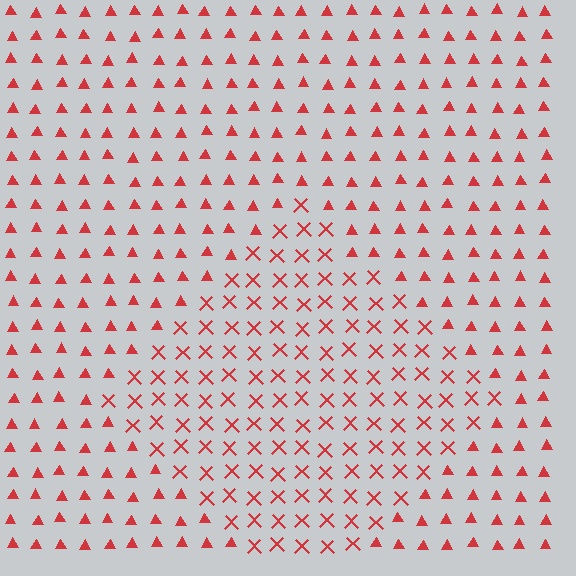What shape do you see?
I see a diamond.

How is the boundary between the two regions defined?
The boundary is defined by a change in element shape: X marks inside vs. triangles outside. All elements share the same color and spacing.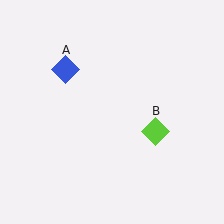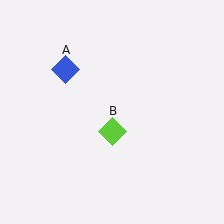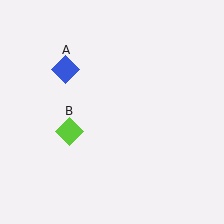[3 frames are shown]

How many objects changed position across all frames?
1 object changed position: lime diamond (object B).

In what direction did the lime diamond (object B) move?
The lime diamond (object B) moved left.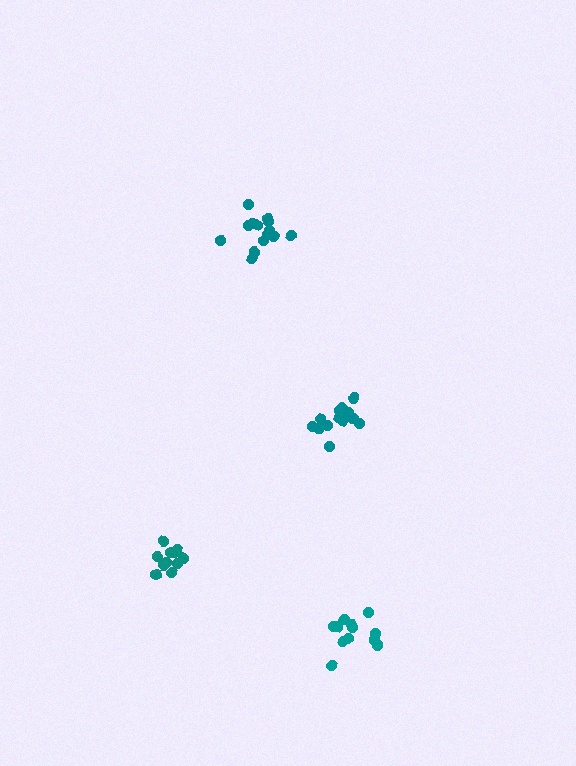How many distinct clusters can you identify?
There are 4 distinct clusters.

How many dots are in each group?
Group 1: 14 dots, Group 2: 13 dots, Group 3: 11 dots, Group 4: 14 dots (52 total).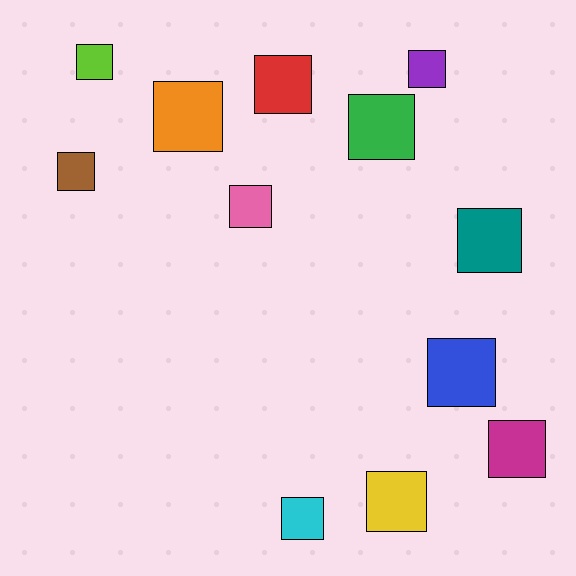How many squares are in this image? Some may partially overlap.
There are 12 squares.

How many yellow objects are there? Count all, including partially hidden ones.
There is 1 yellow object.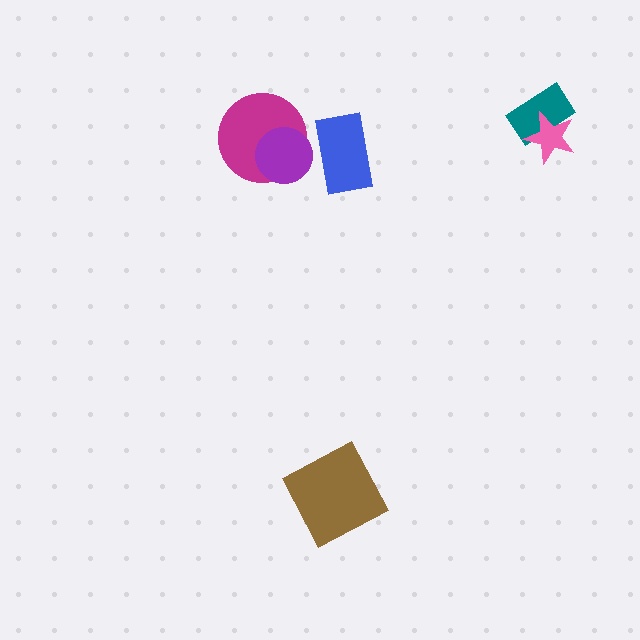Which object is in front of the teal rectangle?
The pink star is in front of the teal rectangle.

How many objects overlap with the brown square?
0 objects overlap with the brown square.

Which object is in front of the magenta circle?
The purple circle is in front of the magenta circle.